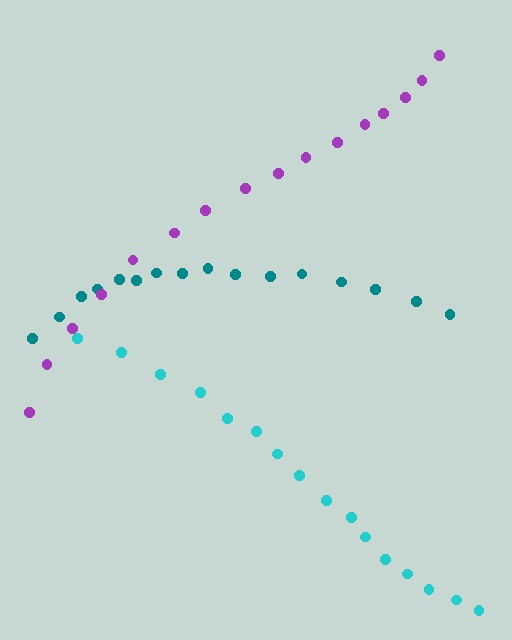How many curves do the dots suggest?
There are 3 distinct paths.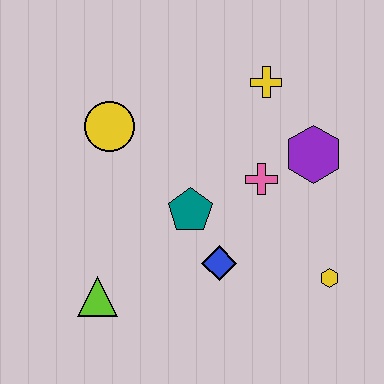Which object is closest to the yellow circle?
The teal pentagon is closest to the yellow circle.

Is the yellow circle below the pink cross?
No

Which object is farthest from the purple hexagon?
The lime triangle is farthest from the purple hexagon.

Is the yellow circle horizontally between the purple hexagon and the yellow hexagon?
No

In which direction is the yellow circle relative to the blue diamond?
The yellow circle is above the blue diamond.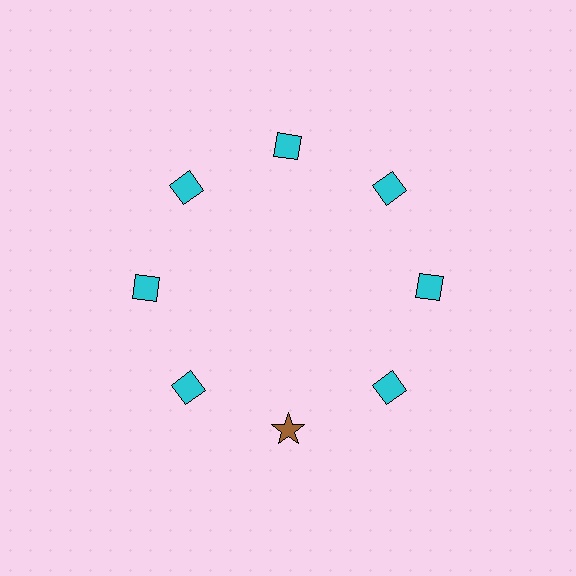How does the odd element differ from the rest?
It differs in both color (brown instead of cyan) and shape (star instead of diamond).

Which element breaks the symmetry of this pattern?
The brown star at roughly the 6 o'clock position breaks the symmetry. All other shapes are cyan diamonds.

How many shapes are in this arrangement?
There are 8 shapes arranged in a ring pattern.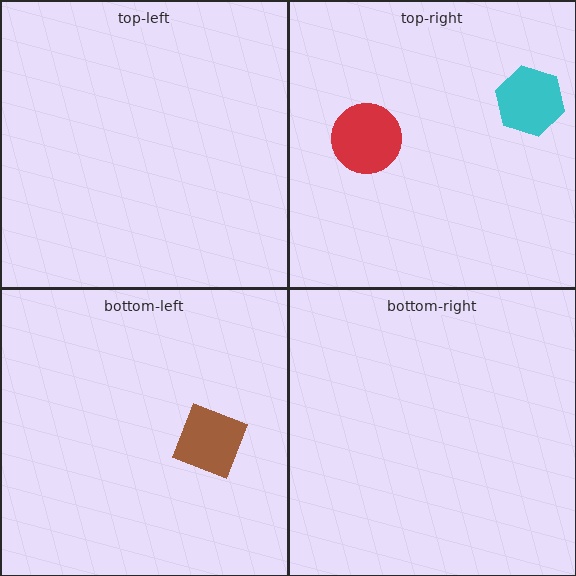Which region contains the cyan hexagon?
The top-right region.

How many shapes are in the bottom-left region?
1.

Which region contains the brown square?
The bottom-left region.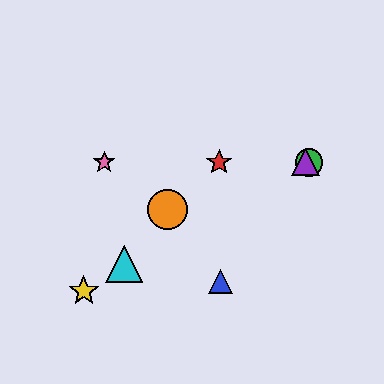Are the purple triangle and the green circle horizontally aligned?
Yes, both are at y≈162.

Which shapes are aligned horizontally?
The red star, the green circle, the purple triangle, the pink star are aligned horizontally.